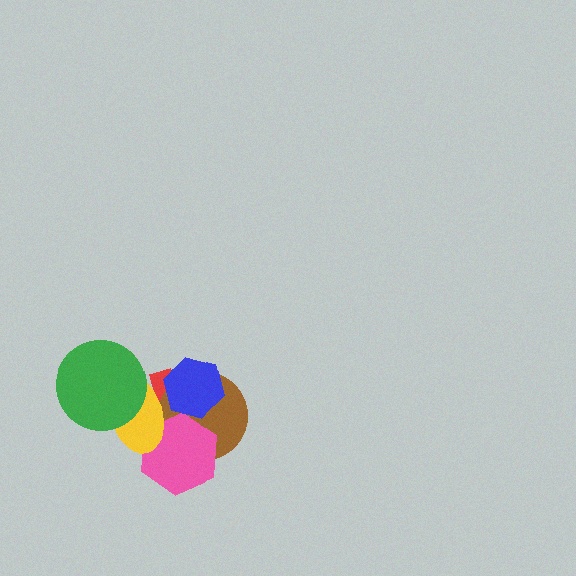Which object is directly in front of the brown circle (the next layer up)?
The pink hexagon is directly in front of the brown circle.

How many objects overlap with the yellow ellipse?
5 objects overlap with the yellow ellipse.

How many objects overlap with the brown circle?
4 objects overlap with the brown circle.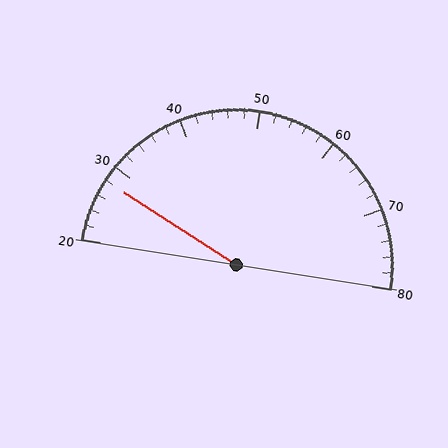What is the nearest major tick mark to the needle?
The nearest major tick mark is 30.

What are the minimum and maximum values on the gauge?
The gauge ranges from 20 to 80.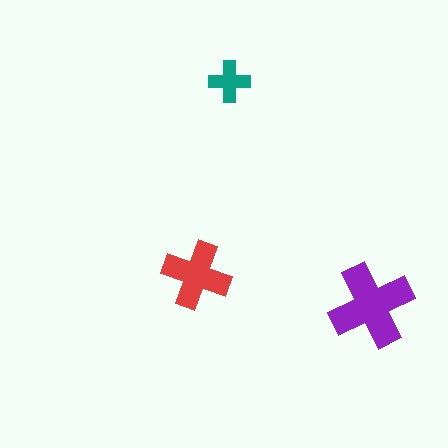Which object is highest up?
The teal cross is topmost.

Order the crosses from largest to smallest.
the purple one, the red one, the teal one.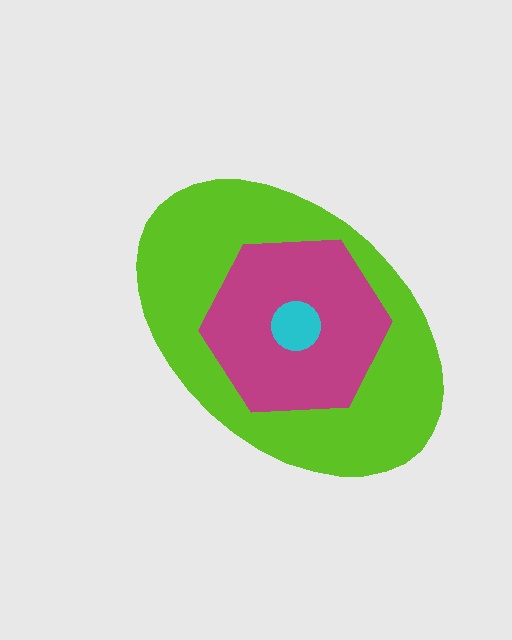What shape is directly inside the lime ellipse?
The magenta hexagon.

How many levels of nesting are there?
3.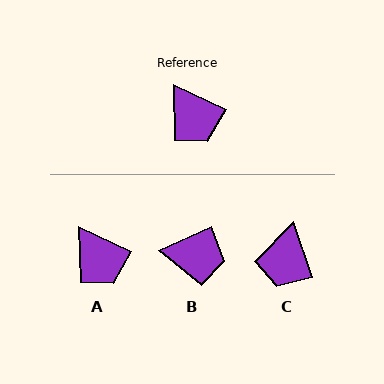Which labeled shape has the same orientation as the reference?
A.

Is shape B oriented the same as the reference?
No, it is off by about 49 degrees.